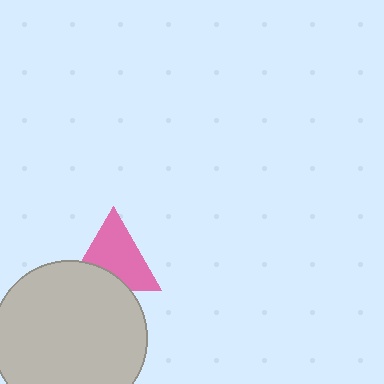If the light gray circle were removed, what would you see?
You would see the complete pink triangle.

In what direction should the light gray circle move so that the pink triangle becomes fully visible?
The light gray circle should move down. That is the shortest direction to clear the overlap and leave the pink triangle fully visible.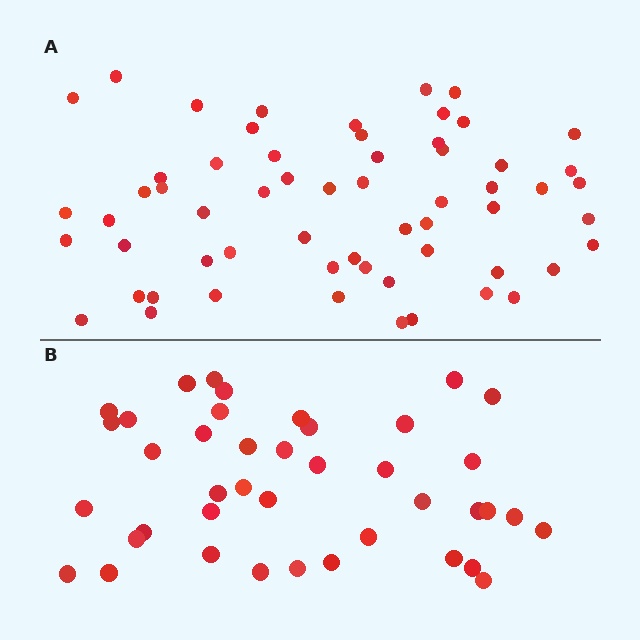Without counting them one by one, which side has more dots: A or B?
Region A (the top region) has more dots.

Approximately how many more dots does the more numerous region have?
Region A has approximately 20 more dots than region B.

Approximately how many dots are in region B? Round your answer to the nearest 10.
About 40 dots. (The exact count is 41, which rounds to 40.)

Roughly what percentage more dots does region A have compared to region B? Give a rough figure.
About 45% more.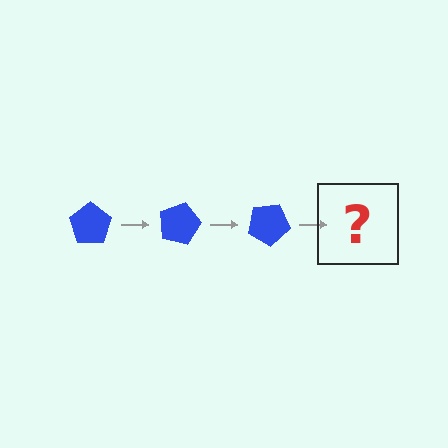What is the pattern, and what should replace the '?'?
The pattern is that the pentagon rotates 15 degrees each step. The '?' should be a blue pentagon rotated 45 degrees.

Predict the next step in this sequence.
The next step is a blue pentagon rotated 45 degrees.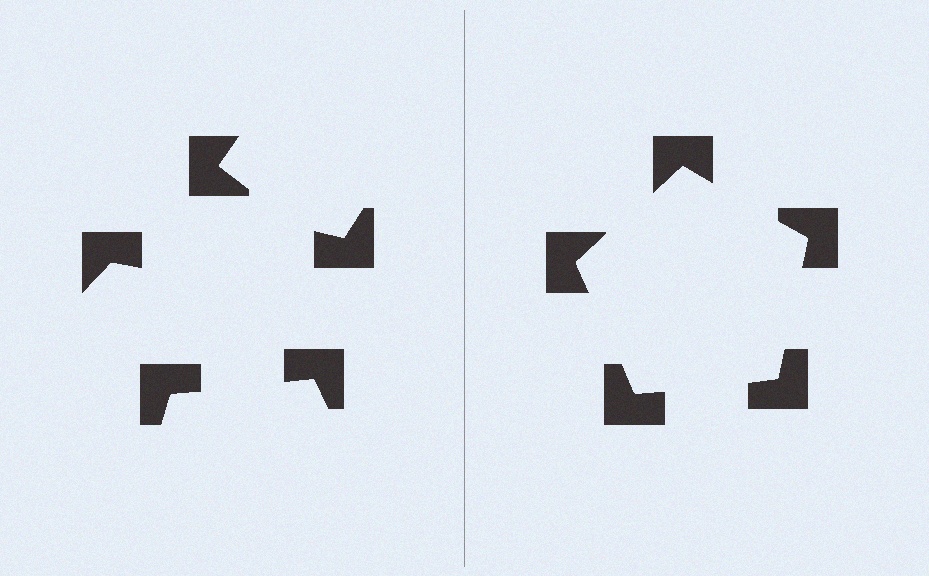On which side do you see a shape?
An illusory pentagon appears on the right side. On the left side the wedge cuts are rotated, so no coherent shape forms.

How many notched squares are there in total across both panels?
10 — 5 on each side.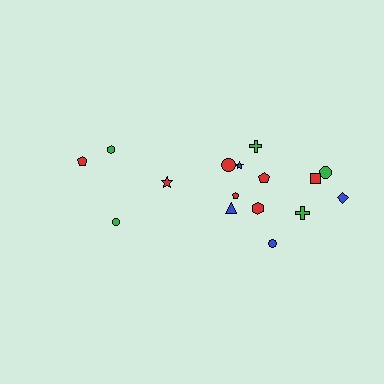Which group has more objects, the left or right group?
The right group.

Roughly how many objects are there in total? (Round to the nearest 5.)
Roughly 15 objects in total.